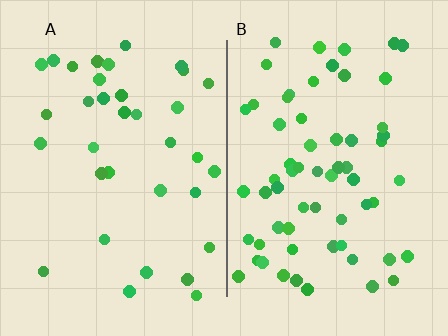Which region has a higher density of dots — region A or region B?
B (the right).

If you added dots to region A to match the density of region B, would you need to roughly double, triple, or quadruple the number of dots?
Approximately double.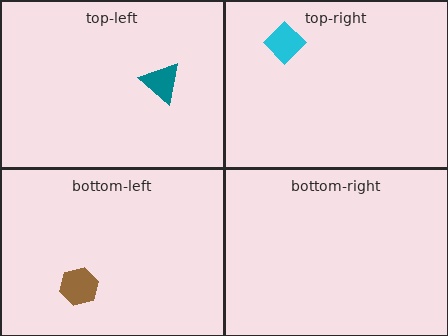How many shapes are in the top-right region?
1.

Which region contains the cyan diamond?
The top-right region.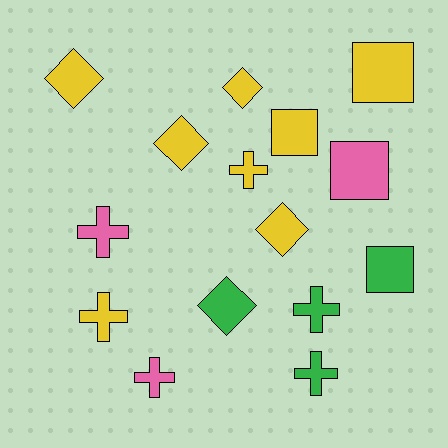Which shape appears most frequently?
Cross, with 6 objects.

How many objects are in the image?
There are 15 objects.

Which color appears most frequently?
Yellow, with 8 objects.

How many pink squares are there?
There is 1 pink square.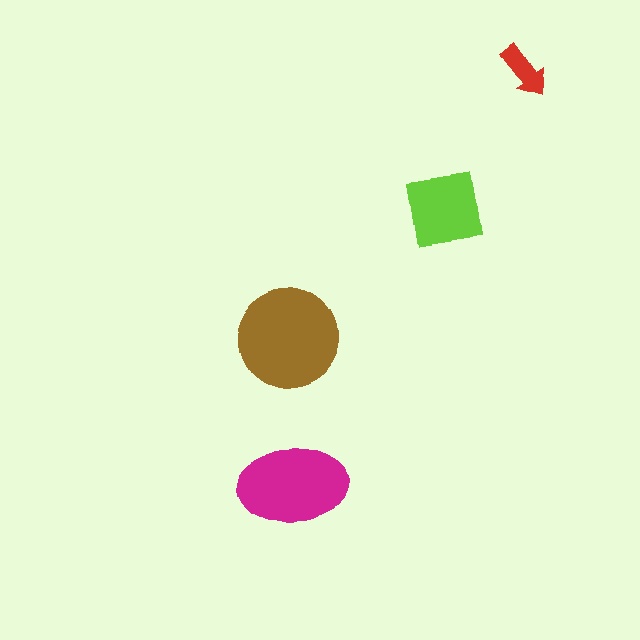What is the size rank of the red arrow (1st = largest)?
4th.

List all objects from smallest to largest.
The red arrow, the lime square, the magenta ellipse, the brown circle.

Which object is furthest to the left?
The magenta ellipse is leftmost.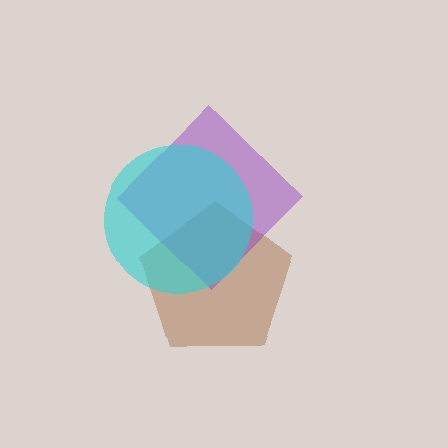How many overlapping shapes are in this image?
There are 3 overlapping shapes in the image.